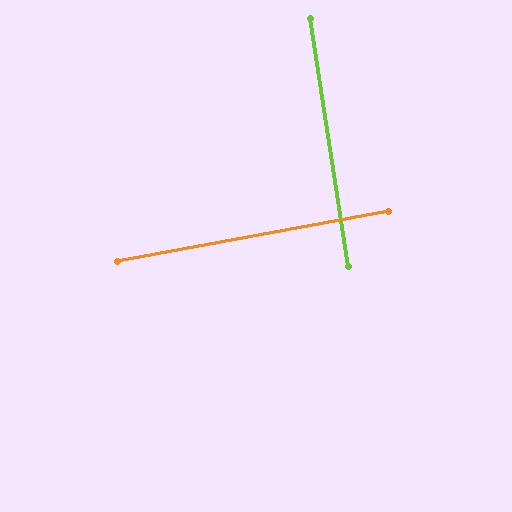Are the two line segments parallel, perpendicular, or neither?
Perpendicular — they meet at approximately 88°.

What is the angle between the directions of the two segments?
Approximately 88 degrees.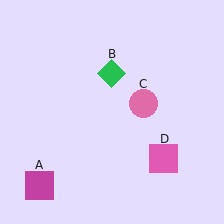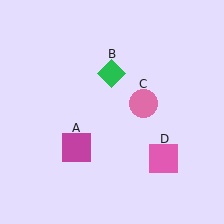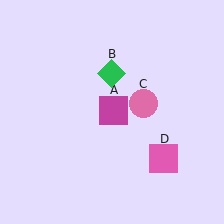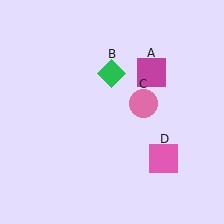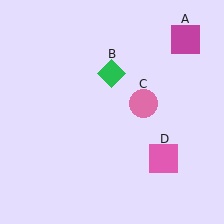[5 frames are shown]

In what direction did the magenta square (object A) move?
The magenta square (object A) moved up and to the right.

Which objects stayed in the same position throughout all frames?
Green diamond (object B) and pink circle (object C) and pink square (object D) remained stationary.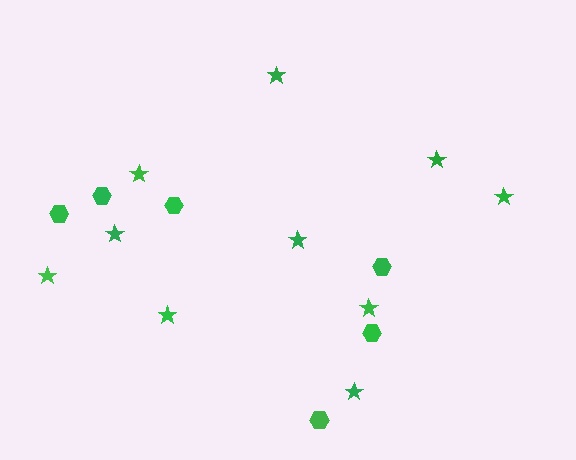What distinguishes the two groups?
There are 2 groups: one group of hexagons (6) and one group of stars (10).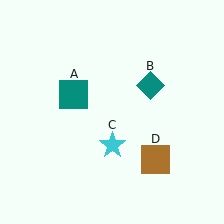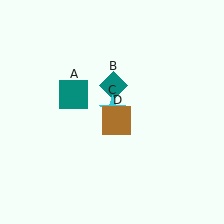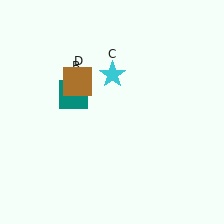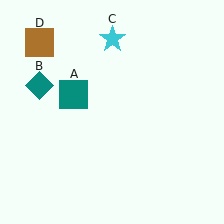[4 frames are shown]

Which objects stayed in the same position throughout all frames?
Teal square (object A) remained stationary.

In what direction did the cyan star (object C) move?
The cyan star (object C) moved up.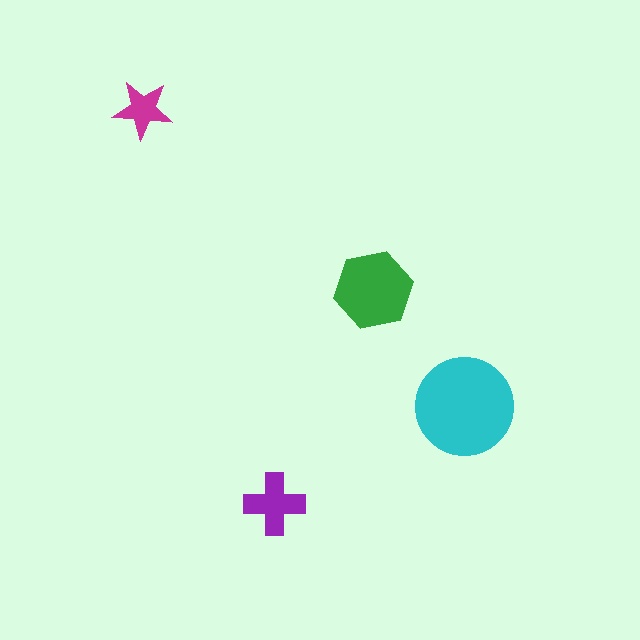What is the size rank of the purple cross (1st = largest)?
3rd.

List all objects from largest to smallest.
The cyan circle, the green hexagon, the purple cross, the magenta star.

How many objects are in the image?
There are 4 objects in the image.